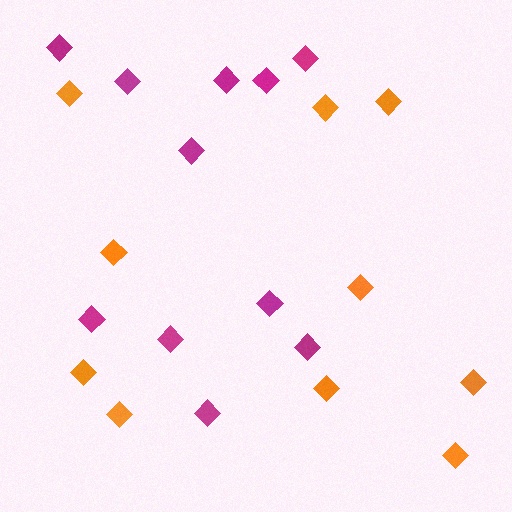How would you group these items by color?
There are 2 groups: one group of orange diamonds (10) and one group of magenta diamonds (11).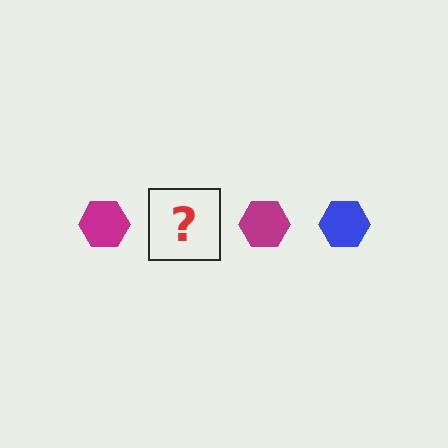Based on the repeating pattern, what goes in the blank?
The blank should be a blue hexagon.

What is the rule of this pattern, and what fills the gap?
The rule is that the pattern cycles through magenta, blue hexagons. The gap should be filled with a blue hexagon.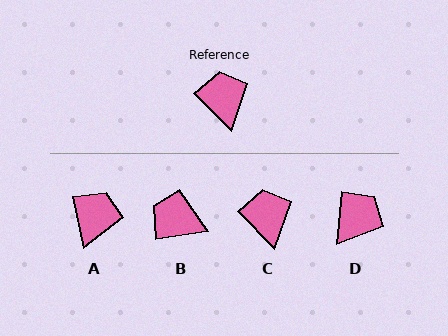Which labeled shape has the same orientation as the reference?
C.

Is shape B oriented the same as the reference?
No, it is off by about 53 degrees.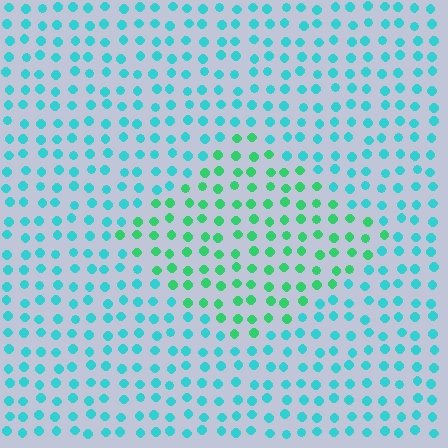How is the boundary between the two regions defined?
The boundary is defined purely by a slight shift in hue (about 38 degrees). Spacing, size, and orientation are identical on both sides.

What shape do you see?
I see a diamond.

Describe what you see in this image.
The image is filled with small cyan elements in a uniform arrangement. A diamond-shaped region is visible where the elements are tinted to a slightly different hue, forming a subtle color boundary.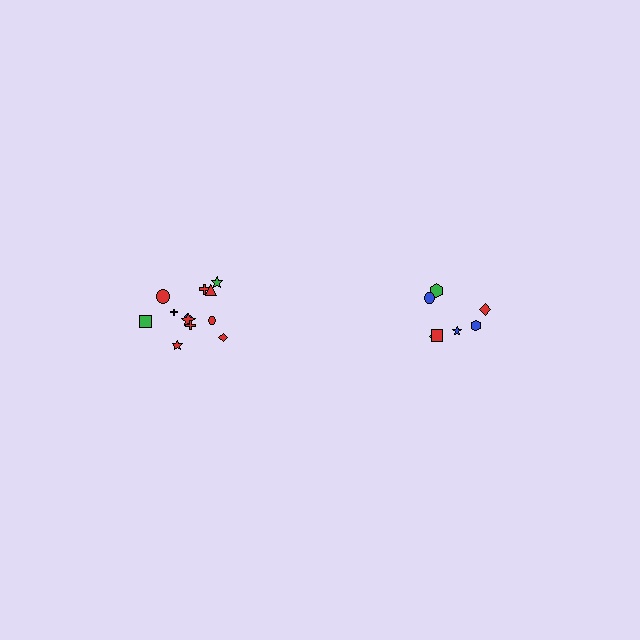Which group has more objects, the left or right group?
The left group.